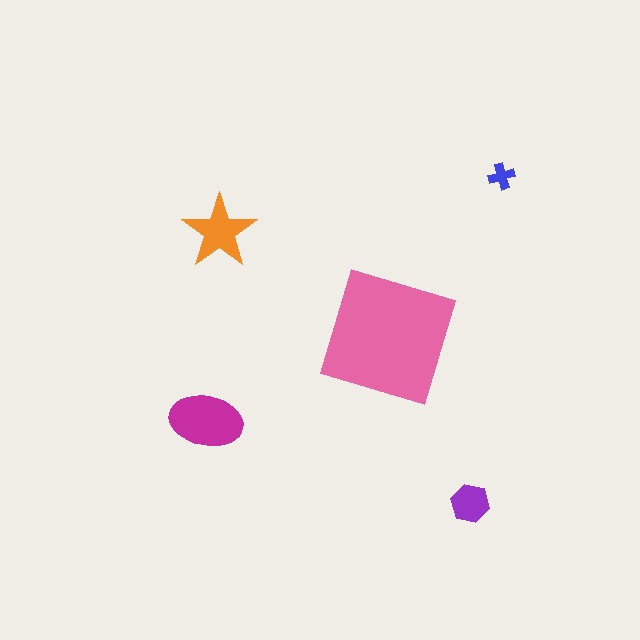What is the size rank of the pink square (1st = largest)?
1st.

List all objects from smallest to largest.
The blue cross, the purple hexagon, the orange star, the magenta ellipse, the pink square.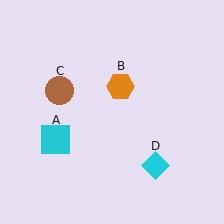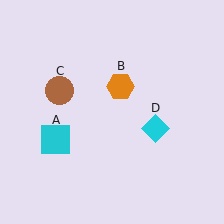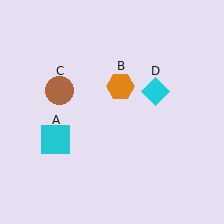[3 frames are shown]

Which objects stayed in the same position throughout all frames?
Cyan square (object A) and orange hexagon (object B) and brown circle (object C) remained stationary.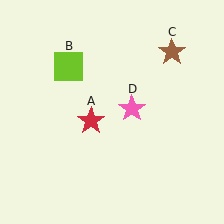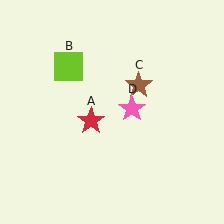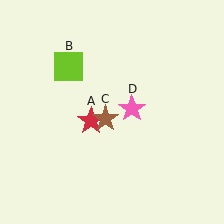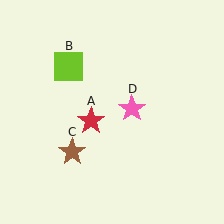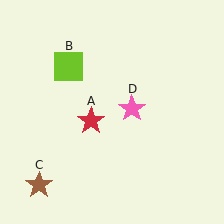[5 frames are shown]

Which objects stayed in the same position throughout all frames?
Red star (object A) and lime square (object B) and pink star (object D) remained stationary.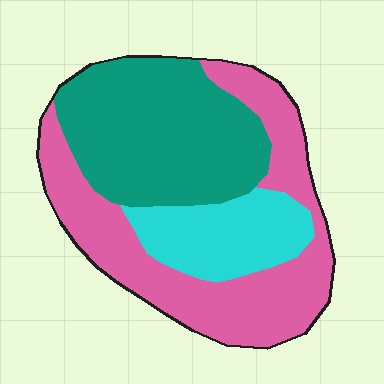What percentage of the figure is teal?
Teal covers 39% of the figure.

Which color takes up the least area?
Cyan, at roughly 20%.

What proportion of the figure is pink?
Pink covers 43% of the figure.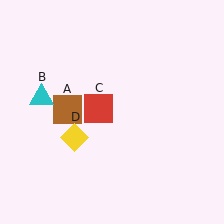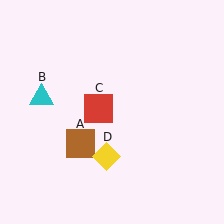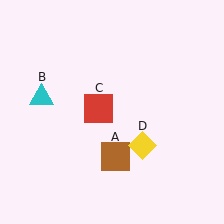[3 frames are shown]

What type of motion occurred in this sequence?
The brown square (object A), yellow diamond (object D) rotated counterclockwise around the center of the scene.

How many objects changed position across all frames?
2 objects changed position: brown square (object A), yellow diamond (object D).